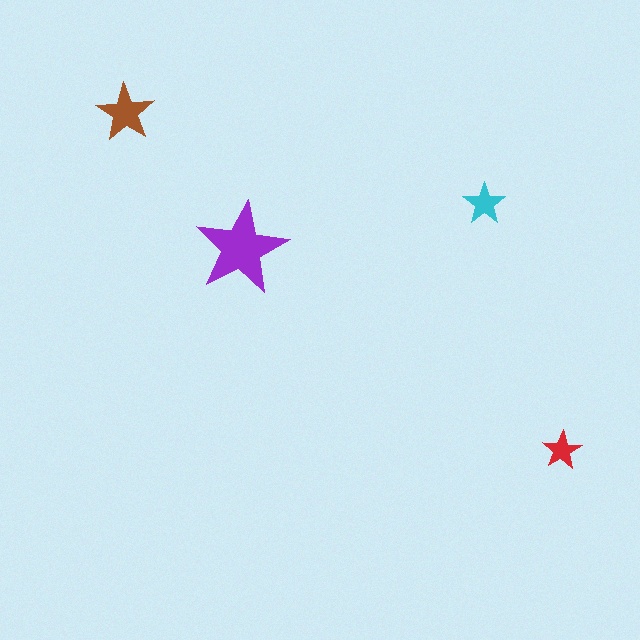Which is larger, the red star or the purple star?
The purple one.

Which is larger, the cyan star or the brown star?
The brown one.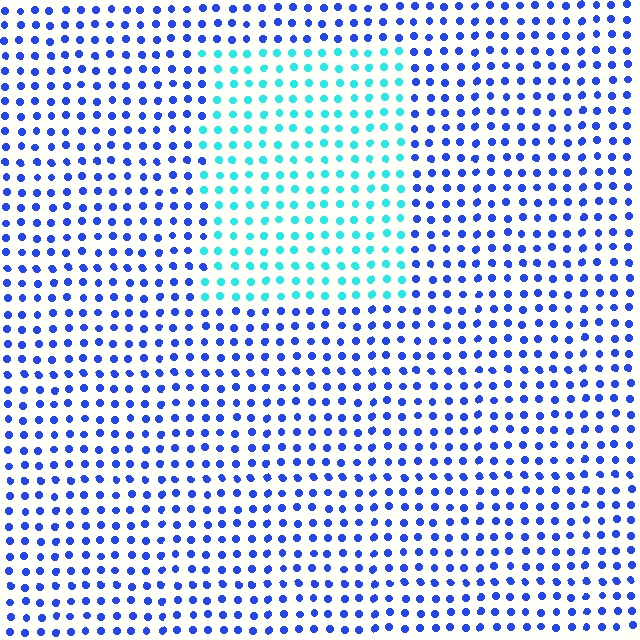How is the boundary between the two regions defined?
The boundary is defined purely by a slight shift in hue (about 51 degrees). Spacing, size, and orientation are identical on both sides.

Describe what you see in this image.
The image is filled with small blue elements in a uniform arrangement. A rectangle-shaped region is visible where the elements are tinted to a slightly different hue, forming a subtle color boundary.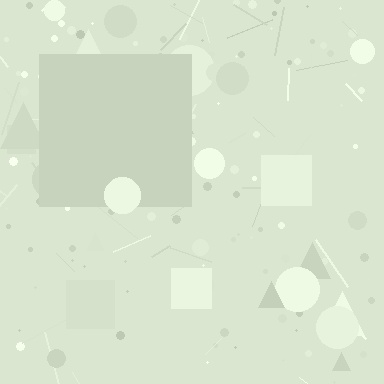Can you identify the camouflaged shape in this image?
The camouflaged shape is a square.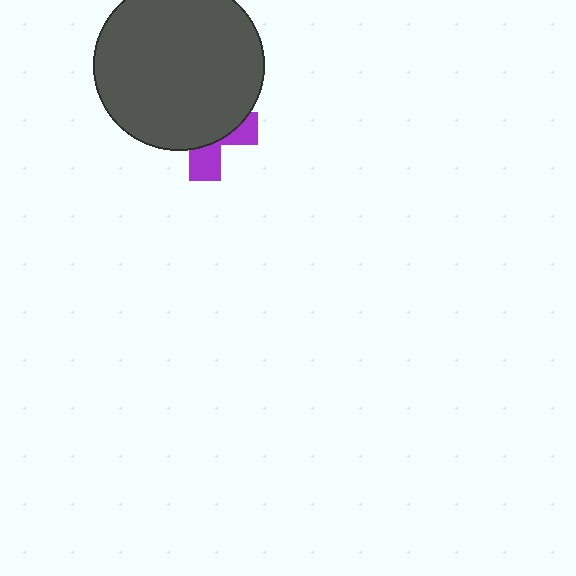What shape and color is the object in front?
The object in front is a dark gray circle.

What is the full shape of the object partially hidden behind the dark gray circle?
The partially hidden object is a purple cross.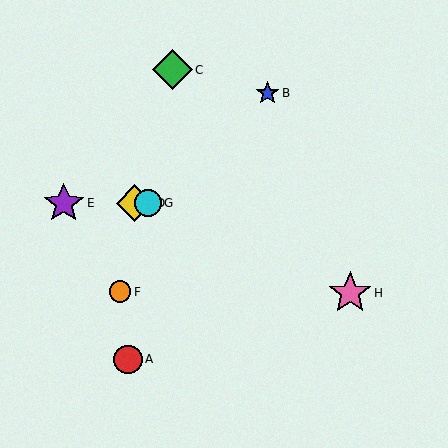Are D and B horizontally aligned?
No, D is at y≈203 and B is at y≈93.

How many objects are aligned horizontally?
3 objects (D, E, G) are aligned horizontally.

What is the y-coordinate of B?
Object B is at y≈93.